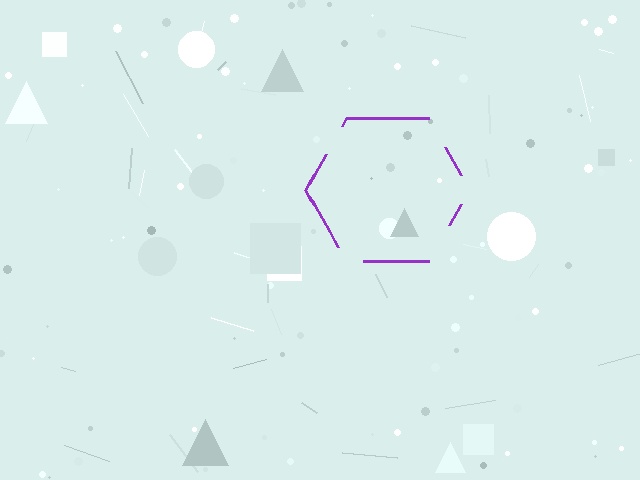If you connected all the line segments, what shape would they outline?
They would outline a hexagon.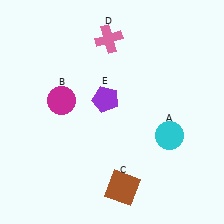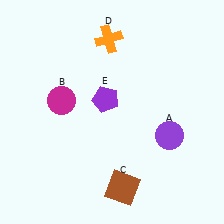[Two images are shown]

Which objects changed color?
A changed from cyan to purple. D changed from pink to orange.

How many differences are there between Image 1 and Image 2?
There are 2 differences between the two images.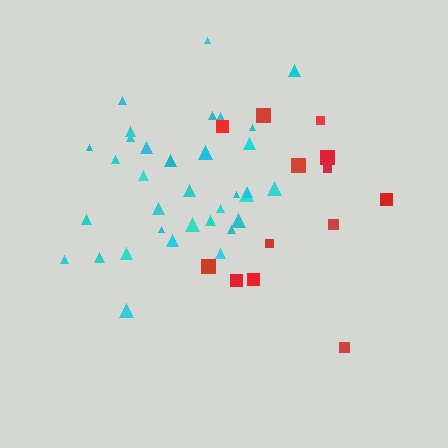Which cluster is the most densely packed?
Cyan.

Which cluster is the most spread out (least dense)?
Red.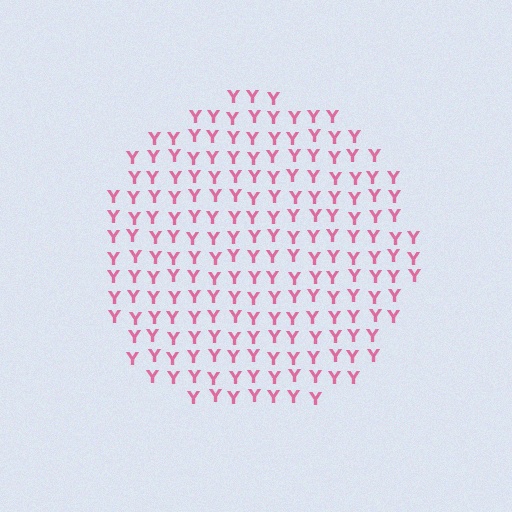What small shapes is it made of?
It is made of small letter Y's.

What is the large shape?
The large shape is a circle.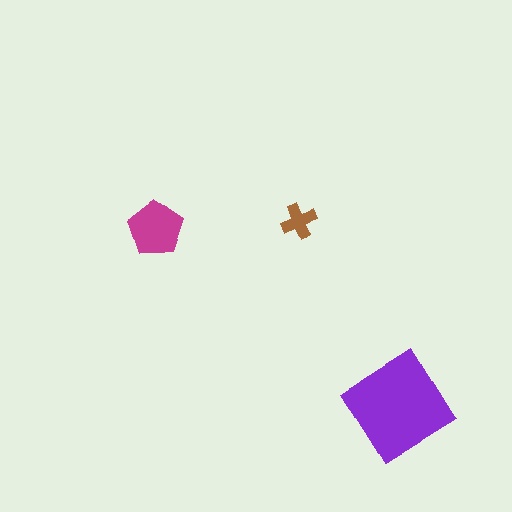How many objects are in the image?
There are 3 objects in the image.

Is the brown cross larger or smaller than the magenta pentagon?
Smaller.